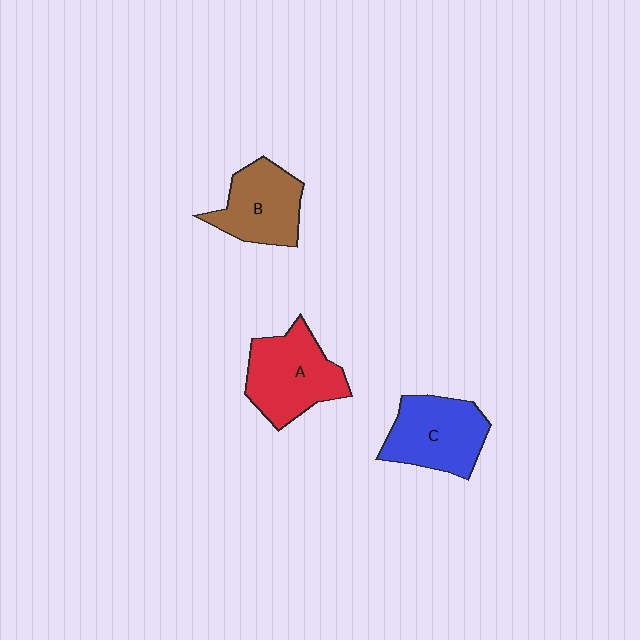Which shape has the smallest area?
Shape B (brown).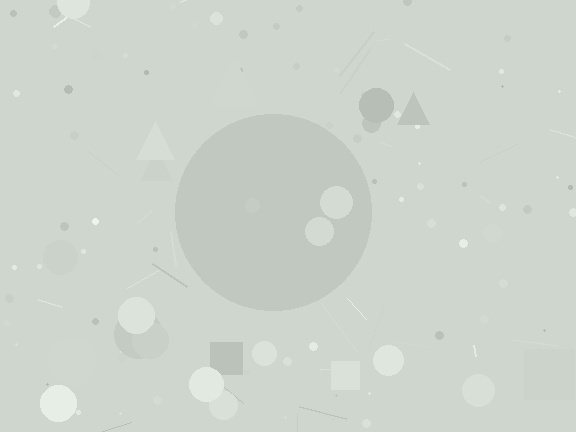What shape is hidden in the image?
A circle is hidden in the image.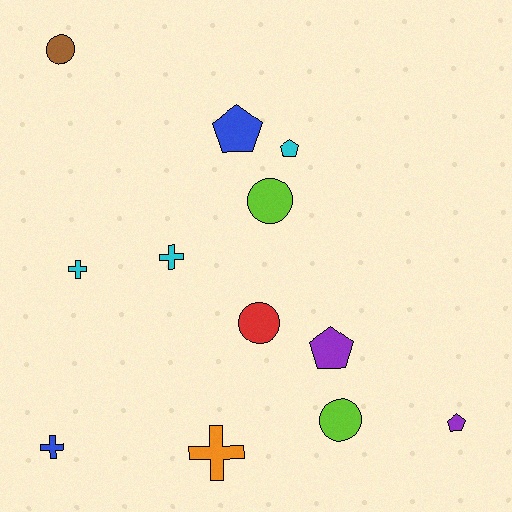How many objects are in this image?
There are 12 objects.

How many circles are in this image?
There are 4 circles.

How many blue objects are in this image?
There are 2 blue objects.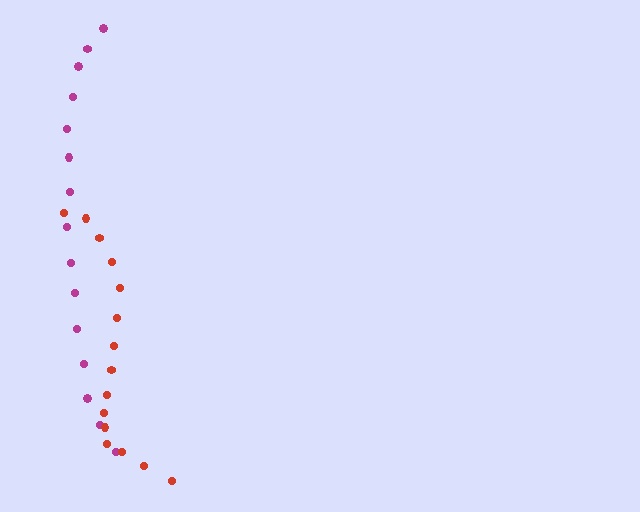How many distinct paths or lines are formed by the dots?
There are 2 distinct paths.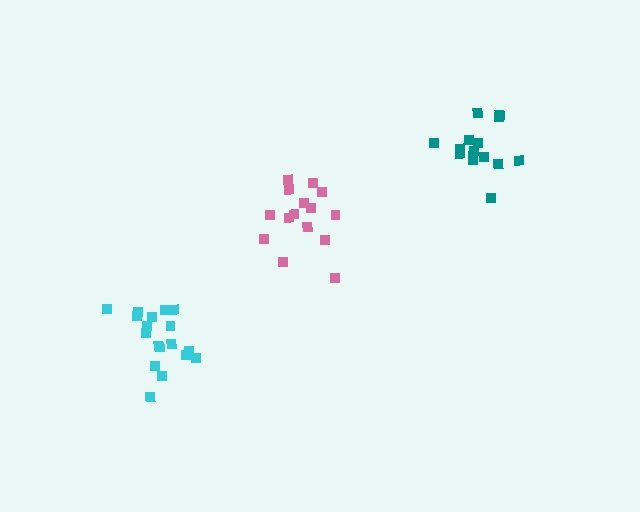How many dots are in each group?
Group 1: 15 dots, Group 2: 18 dots, Group 3: 15 dots (48 total).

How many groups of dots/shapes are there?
There are 3 groups.